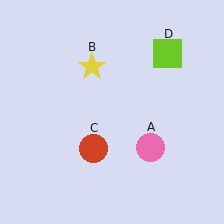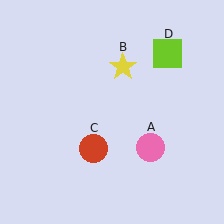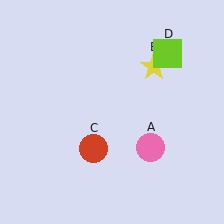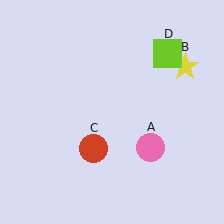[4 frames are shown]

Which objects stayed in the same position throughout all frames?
Pink circle (object A) and red circle (object C) and lime square (object D) remained stationary.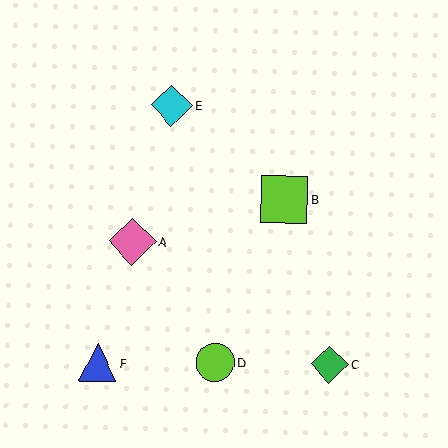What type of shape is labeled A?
Shape A is a pink diamond.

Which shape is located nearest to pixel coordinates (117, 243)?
The pink diamond (labeled A) at (132, 241) is nearest to that location.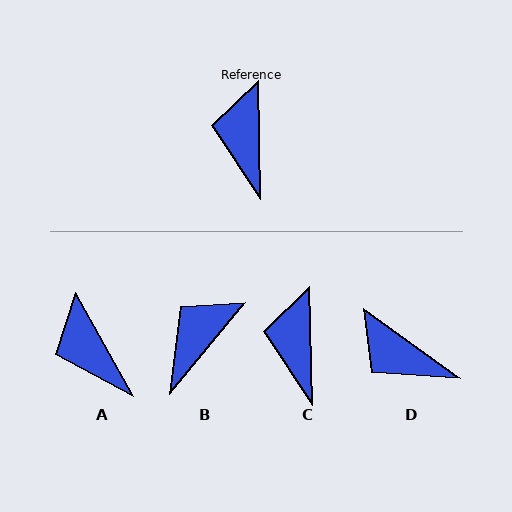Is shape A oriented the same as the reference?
No, it is off by about 28 degrees.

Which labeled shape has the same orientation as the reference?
C.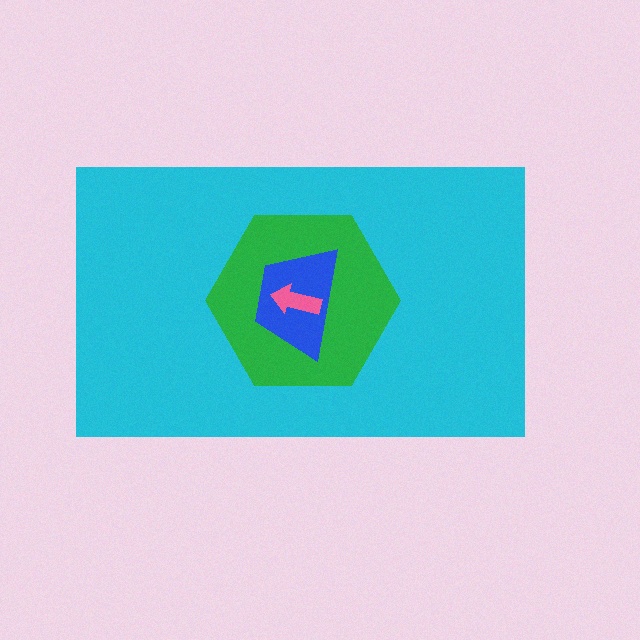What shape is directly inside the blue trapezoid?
The pink arrow.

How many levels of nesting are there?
4.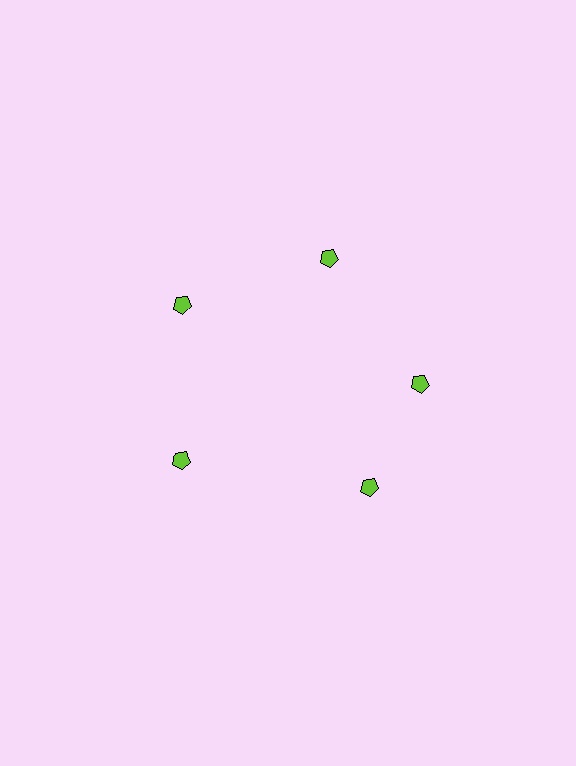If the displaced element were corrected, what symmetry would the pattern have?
It would have 5-fold rotational symmetry — the pattern would map onto itself every 72 degrees.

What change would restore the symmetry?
The symmetry would be restored by rotating it back into even spacing with its neighbors so that all 5 pentagons sit at equal angles and equal distance from the center.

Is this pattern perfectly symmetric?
No. The 5 lime pentagons are arranged in a ring, but one element near the 5 o'clock position is rotated out of alignment along the ring, breaking the 5-fold rotational symmetry.